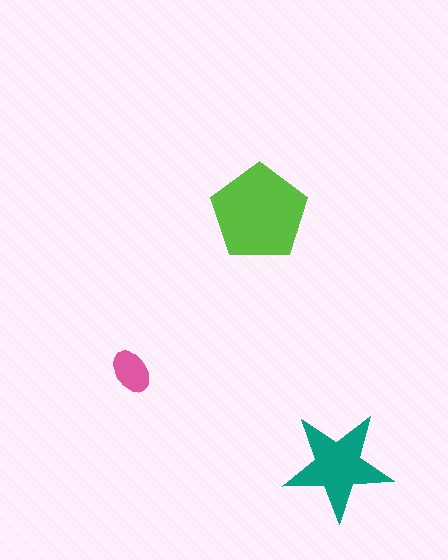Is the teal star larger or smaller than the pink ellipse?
Larger.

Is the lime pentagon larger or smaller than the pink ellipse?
Larger.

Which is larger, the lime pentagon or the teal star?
The lime pentagon.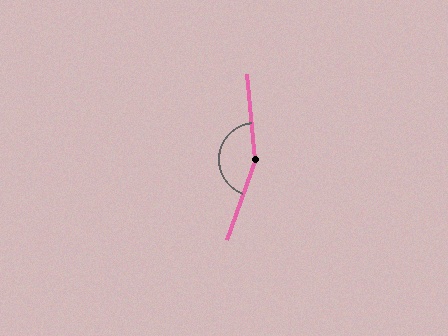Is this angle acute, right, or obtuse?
It is obtuse.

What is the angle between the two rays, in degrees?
Approximately 155 degrees.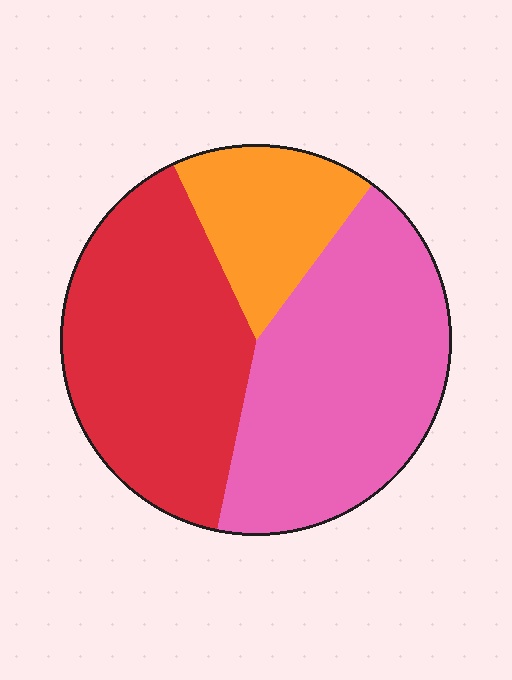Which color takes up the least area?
Orange, at roughly 15%.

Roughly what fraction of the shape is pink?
Pink takes up about two fifths (2/5) of the shape.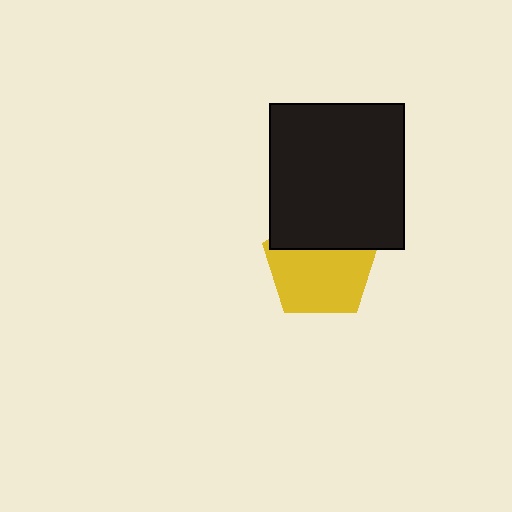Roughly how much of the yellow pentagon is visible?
Most of it is visible (roughly 66%).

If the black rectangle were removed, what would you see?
You would see the complete yellow pentagon.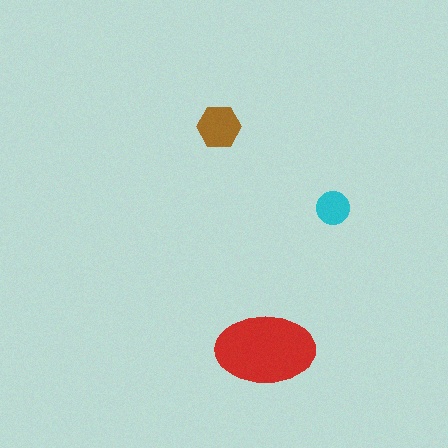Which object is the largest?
The red ellipse.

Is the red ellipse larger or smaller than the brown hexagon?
Larger.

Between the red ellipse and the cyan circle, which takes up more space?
The red ellipse.